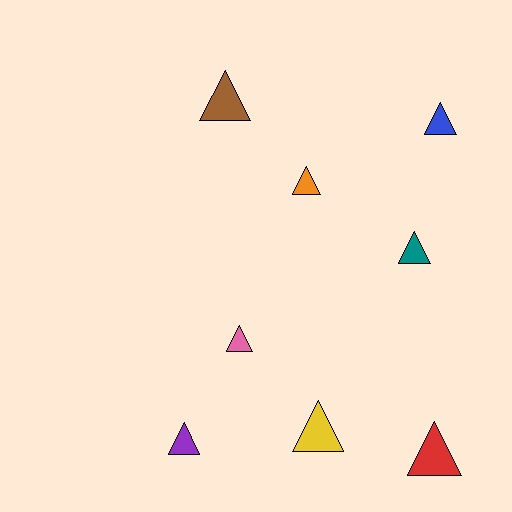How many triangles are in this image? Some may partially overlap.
There are 8 triangles.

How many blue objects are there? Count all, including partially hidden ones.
There is 1 blue object.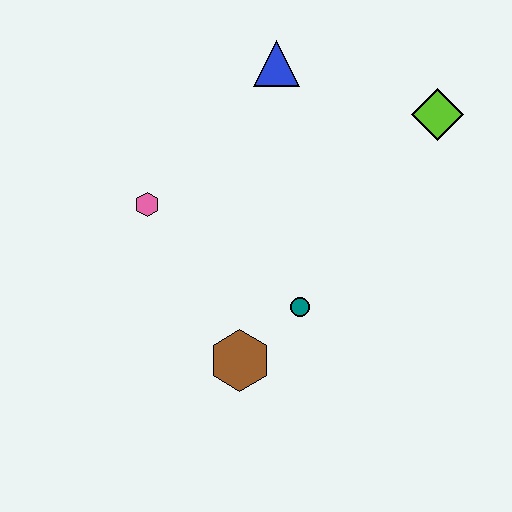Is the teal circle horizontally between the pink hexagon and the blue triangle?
No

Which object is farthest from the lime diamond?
The brown hexagon is farthest from the lime diamond.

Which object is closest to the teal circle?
The brown hexagon is closest to the teal circle.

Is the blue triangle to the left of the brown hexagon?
No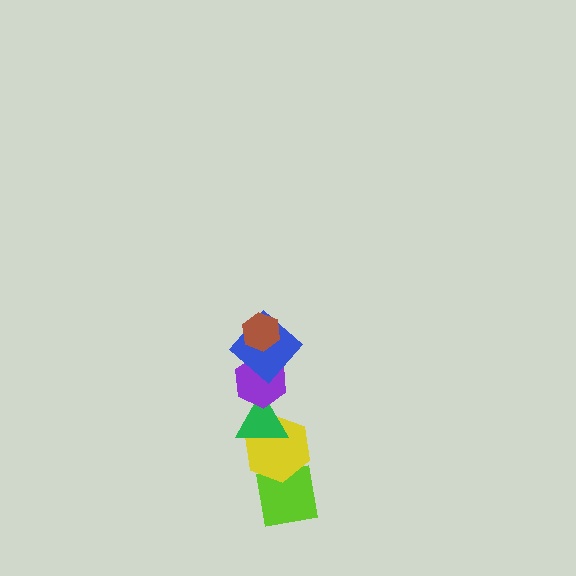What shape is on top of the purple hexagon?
The blue diamond is on top of the purple hexagon.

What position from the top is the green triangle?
The green triangle is 4th from the top.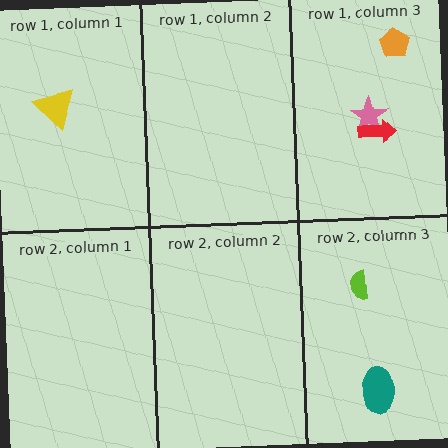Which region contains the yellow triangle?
The row 1, column 1 region.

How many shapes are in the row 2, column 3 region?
2.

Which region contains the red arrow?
The row 1, column 3 region.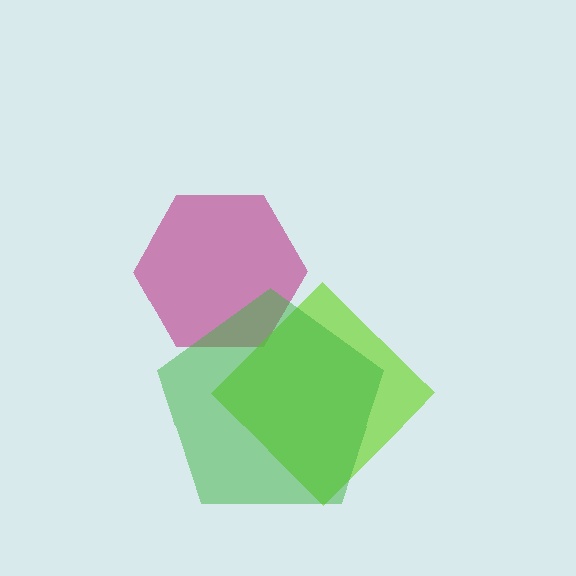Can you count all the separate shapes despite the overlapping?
Yes, there are 3 separate shapes.